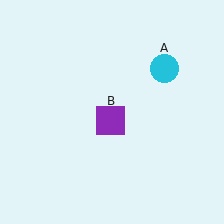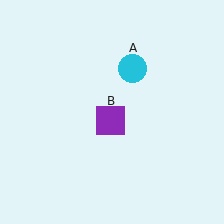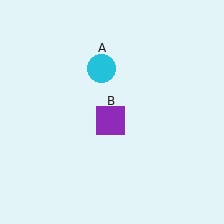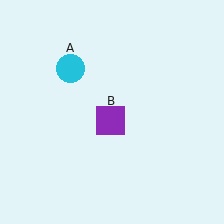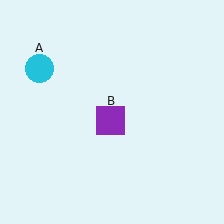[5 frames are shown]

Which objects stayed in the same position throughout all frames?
Purple square (object B) remained stationary.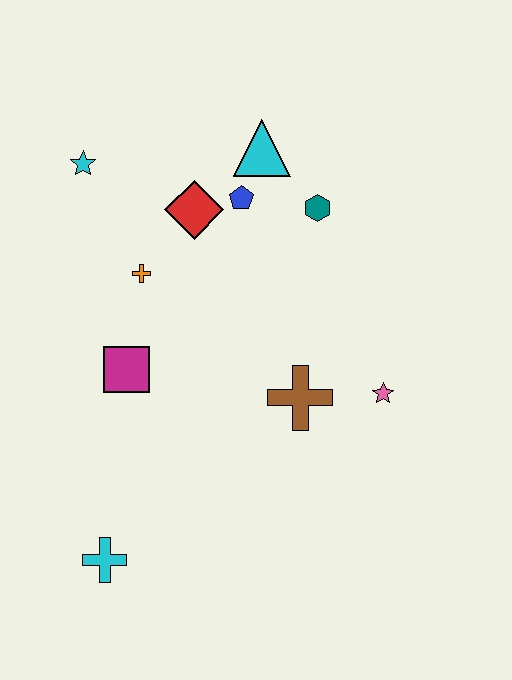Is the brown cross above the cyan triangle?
No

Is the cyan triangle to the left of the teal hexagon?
Yes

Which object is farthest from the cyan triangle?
The cyan cross is farthest from the cyan triangle.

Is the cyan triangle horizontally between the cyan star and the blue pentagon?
No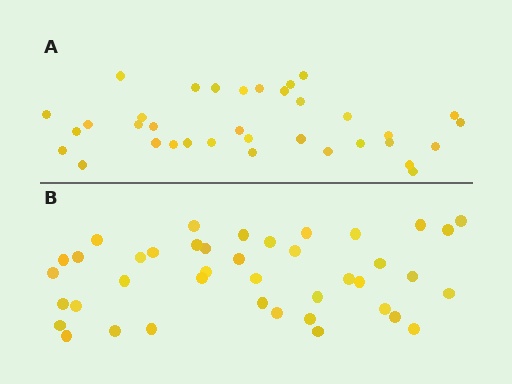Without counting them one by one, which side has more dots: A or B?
Region B (the bottom region) has more dots.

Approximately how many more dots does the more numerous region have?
Region B has about 6 more dots than region A.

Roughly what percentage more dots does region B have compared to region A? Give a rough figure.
About 15% more.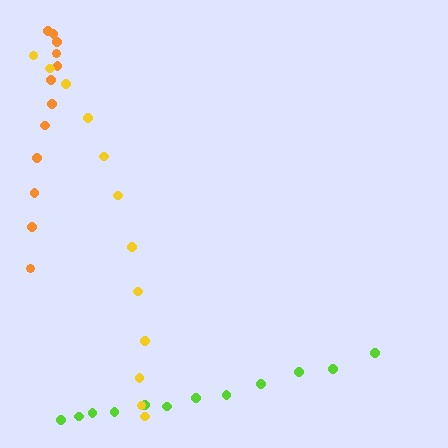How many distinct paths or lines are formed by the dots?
There are 3 distinct paths.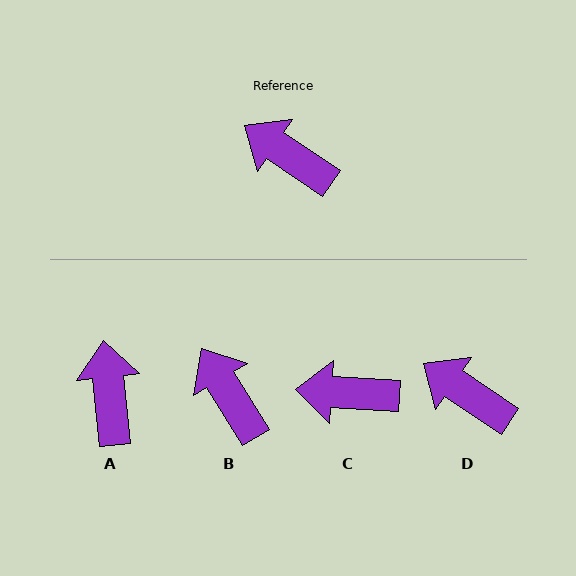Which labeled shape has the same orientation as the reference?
D.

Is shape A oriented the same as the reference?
No, it is off by about 50 degrees.